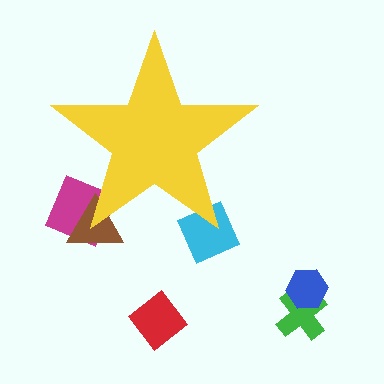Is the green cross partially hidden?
No, the green cross is fully visible.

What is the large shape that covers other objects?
A yellow star.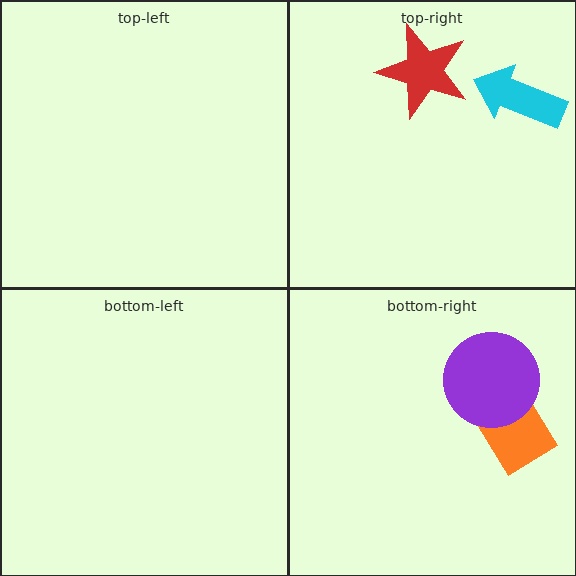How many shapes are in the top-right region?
2.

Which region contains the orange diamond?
The bottom-right region.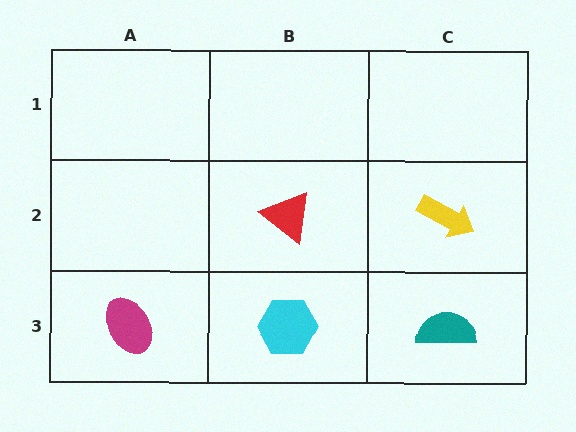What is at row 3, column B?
A cyan hexagon.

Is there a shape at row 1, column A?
No, that cell is empty.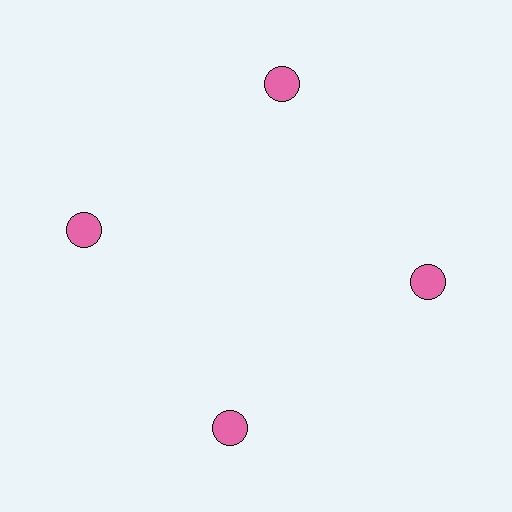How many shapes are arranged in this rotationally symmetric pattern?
There are 4 shapes, arranged in 4 groups of 1.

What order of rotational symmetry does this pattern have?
This pattern has 4-fold rotational symmetry.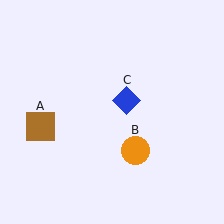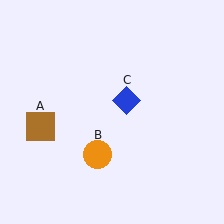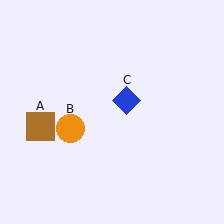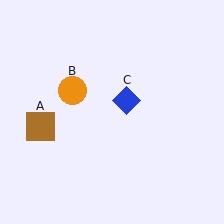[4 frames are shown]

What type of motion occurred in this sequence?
The orange circle (object B) rotated clockwise around the center of the scene.